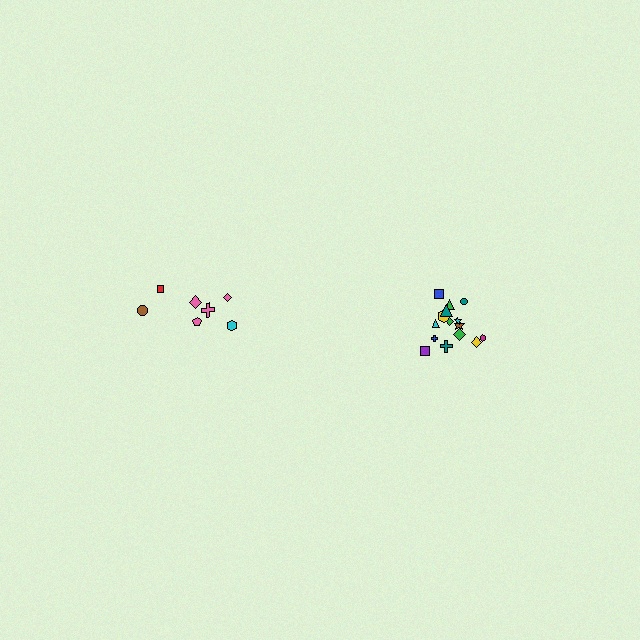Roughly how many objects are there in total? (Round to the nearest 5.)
Roughly 20 objects in total.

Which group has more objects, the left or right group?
The right group.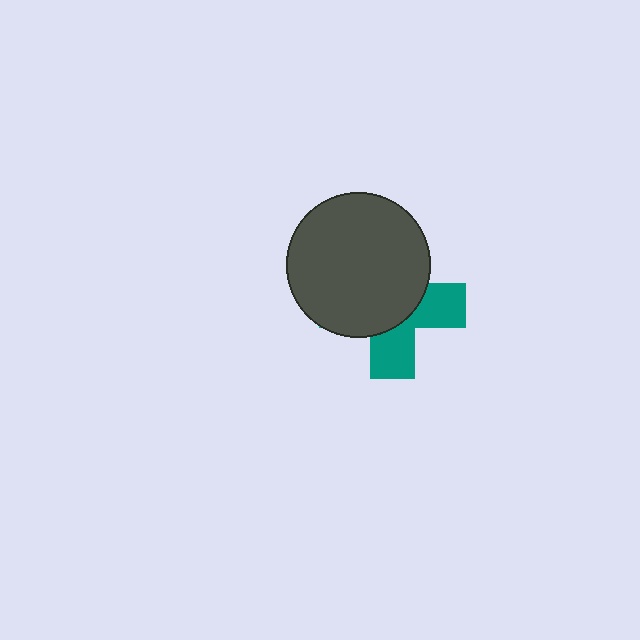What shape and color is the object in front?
The object in front is a dark gray circle.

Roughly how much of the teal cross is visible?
A small part of it is visible (roughly 39%).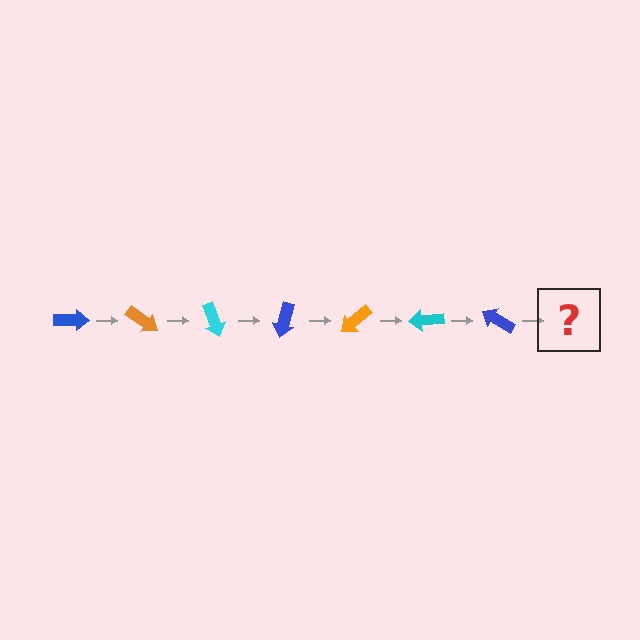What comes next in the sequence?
The next element should be an orange arrow, rotated 245 degrees from the start.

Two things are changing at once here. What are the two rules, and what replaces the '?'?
The two rules are that it rotates 35 degrees each step and the color cycles through blue, orange, and cyan. The '?' should be an orange arrow, rotated 245 degrees from the start.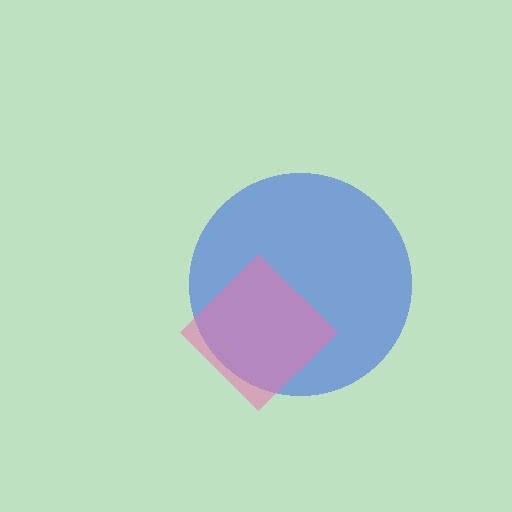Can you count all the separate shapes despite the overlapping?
Yes, there are 2 separate shapes.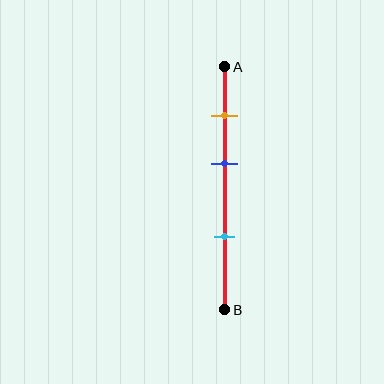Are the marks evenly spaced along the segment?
Yes, the marks are approximately evenly spaced.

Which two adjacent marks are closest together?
The orange and blue marks are the closest adjacent pair.